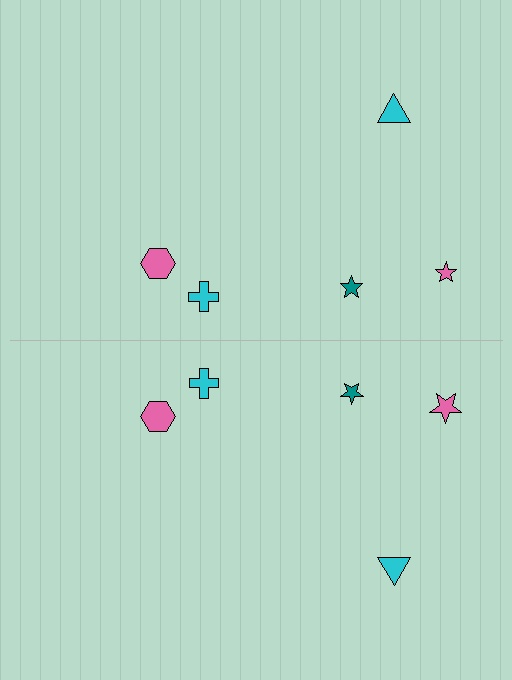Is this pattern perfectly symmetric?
No, the pattern is not perfectly symmetric. The pink star on the bottom side has a different size than its mirror counterpart.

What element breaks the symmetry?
The pink star on the bottom side has a different size than its mirror counterpart.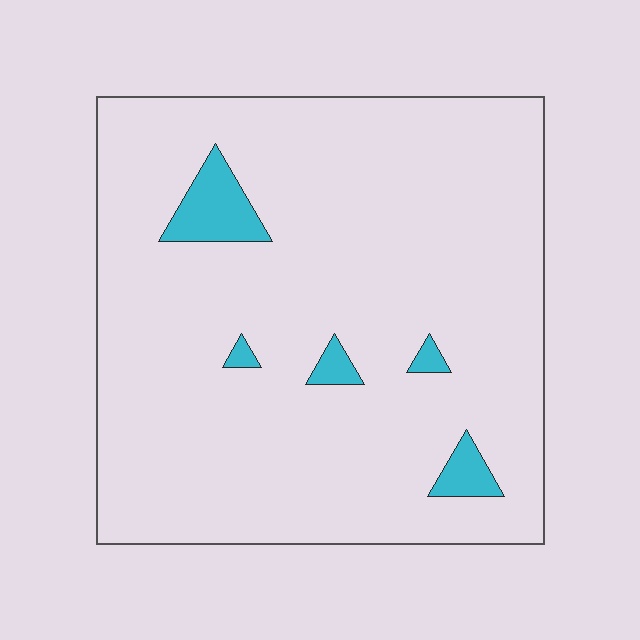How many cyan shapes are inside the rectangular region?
5.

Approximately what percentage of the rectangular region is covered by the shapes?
Approximately 5%.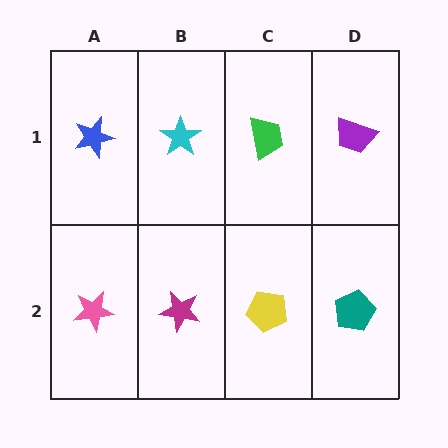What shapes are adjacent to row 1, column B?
A magenta star (row 2, column B), a blue star (row 1, column A), a green trapezoid (row 1, column C).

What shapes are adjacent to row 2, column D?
A purple trapezoid (row 1, column D), a yellow pentagon (row 2, column C).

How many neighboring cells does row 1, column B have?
3.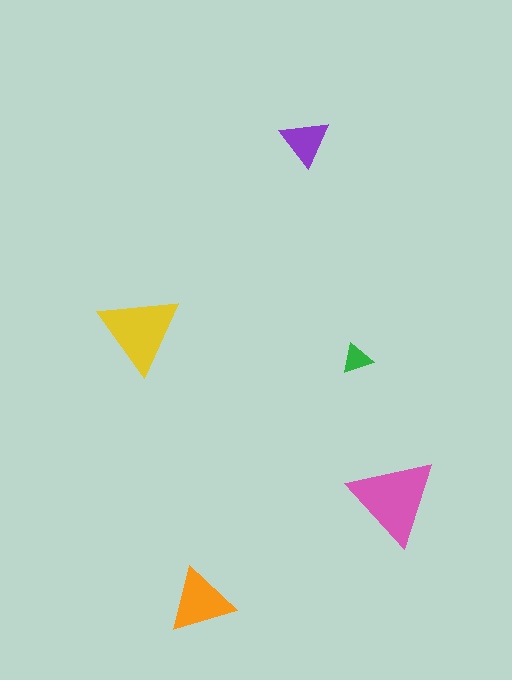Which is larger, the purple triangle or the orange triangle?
The orange one.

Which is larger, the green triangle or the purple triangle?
The purple one.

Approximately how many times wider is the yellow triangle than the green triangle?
About 2.5 times wider.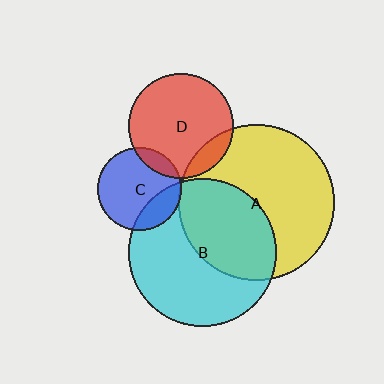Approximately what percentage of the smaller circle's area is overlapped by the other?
Approximately 15%.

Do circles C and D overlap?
Yes.